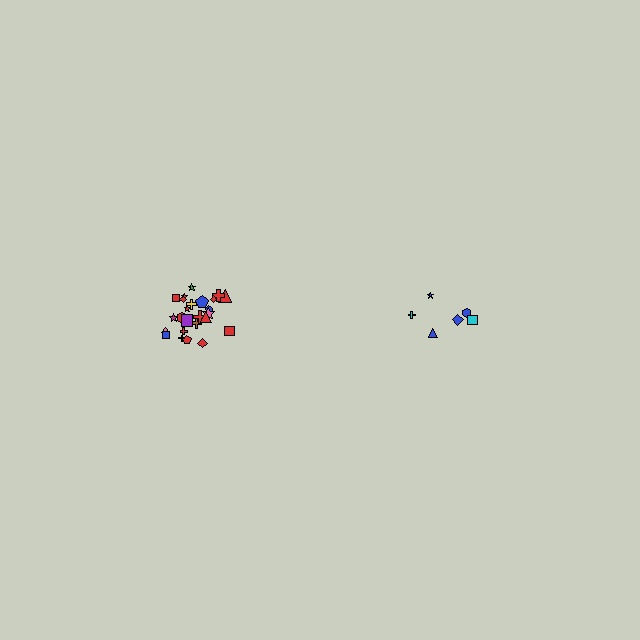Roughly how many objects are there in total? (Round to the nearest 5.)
Roughly 30 objects in total.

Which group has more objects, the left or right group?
The left group.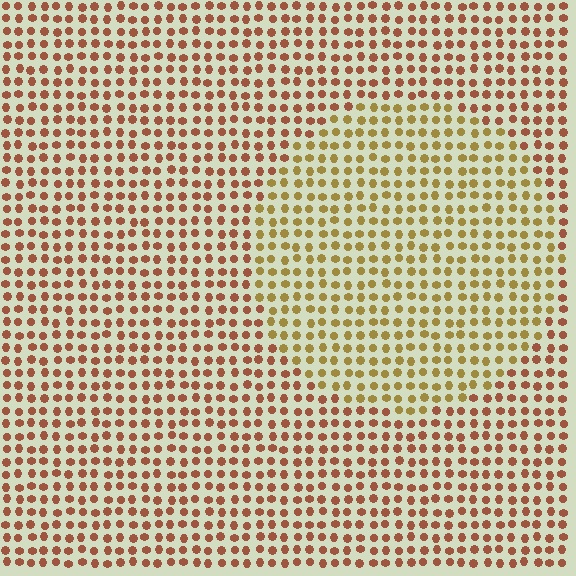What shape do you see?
I see a circle.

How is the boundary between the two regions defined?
The boundary is defined purely by a slight shift in hue (about 34 degrees). Spacing, size, and orientation are identical on both sides.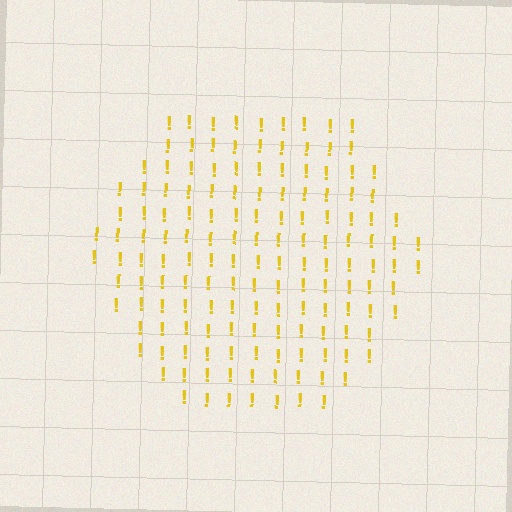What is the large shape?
The large shape is a hexagon.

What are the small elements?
The small elements are exclamation marks.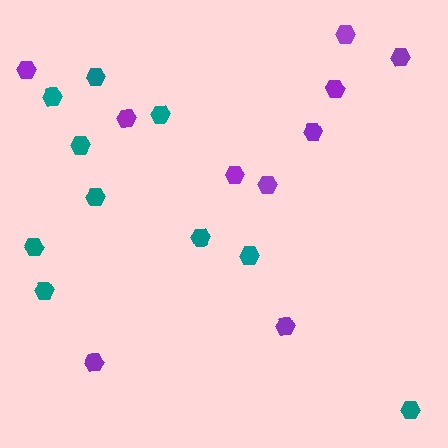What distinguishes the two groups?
There are 2 groups: one group of teal hexagons (10) and one group of purple hexagons (10).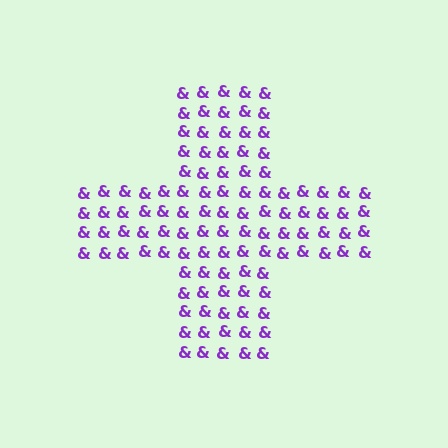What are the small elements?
The small elements are ampersands.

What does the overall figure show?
The overall figure shows a cross.